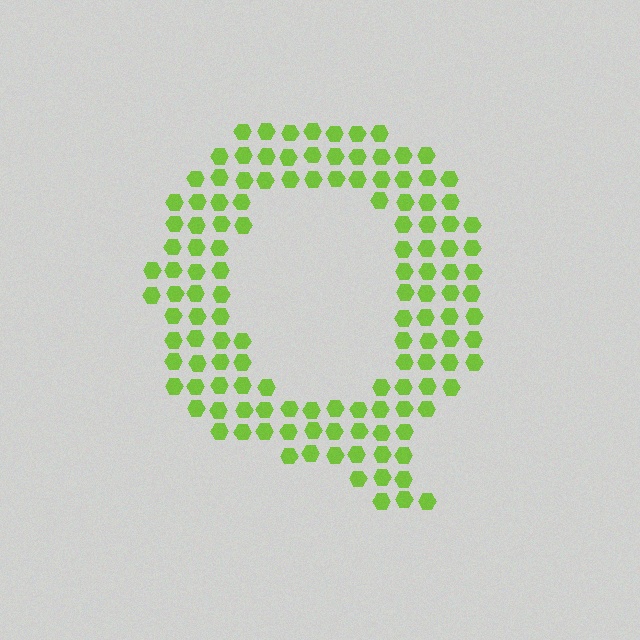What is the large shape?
The large shape is the letter Q.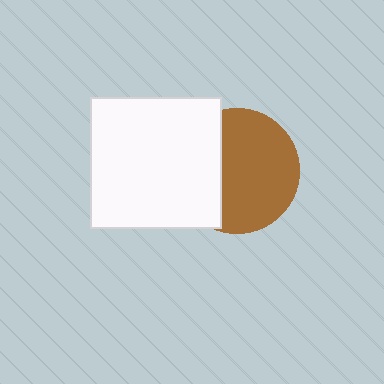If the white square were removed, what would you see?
You would see the complete brown circle.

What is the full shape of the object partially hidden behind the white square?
The partially hidden object is a brown circle.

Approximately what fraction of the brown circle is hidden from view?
Roughly 34% of the brown circle is hidden behind the white square.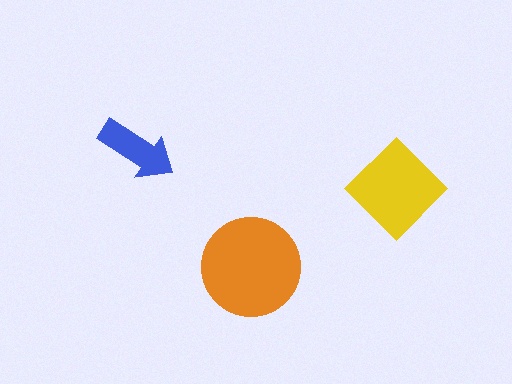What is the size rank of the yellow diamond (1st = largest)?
2nd.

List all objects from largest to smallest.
The orange circle, the yellow diamond, the blue arrow.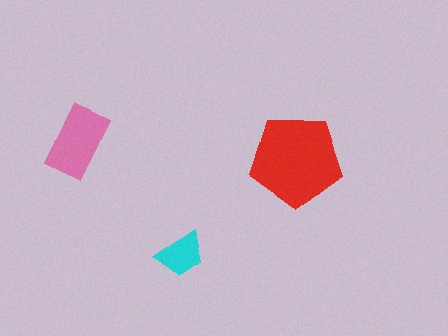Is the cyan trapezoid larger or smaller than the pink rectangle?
Smaller.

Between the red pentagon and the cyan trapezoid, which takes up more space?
The red pentagon.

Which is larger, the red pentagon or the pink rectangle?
The red pentagon.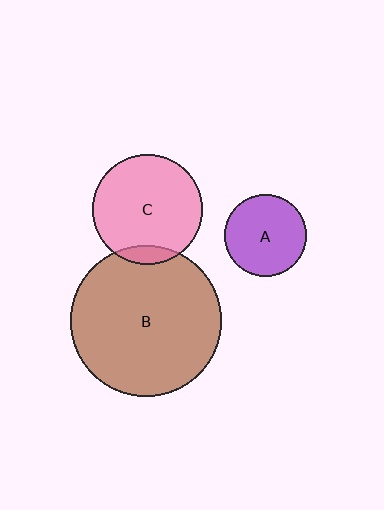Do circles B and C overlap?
Yes.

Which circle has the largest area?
Circle B (brown).